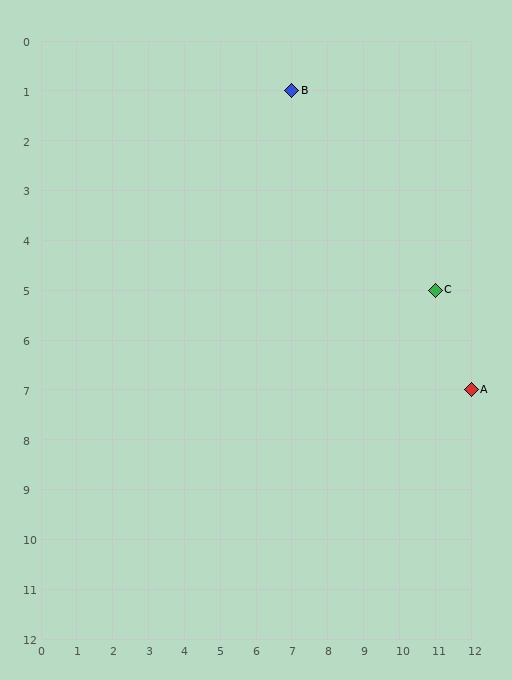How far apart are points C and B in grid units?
Points C and B are 4 columns and 4 rows apart (about 5.7 grid units diagonally).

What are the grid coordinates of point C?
Point C is at grid coordinates (11, 5).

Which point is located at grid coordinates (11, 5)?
Point C is at (11, 5).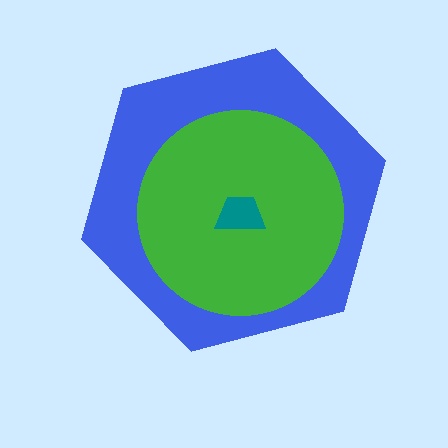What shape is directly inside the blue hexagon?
The green circle.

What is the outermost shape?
The blue hexagon.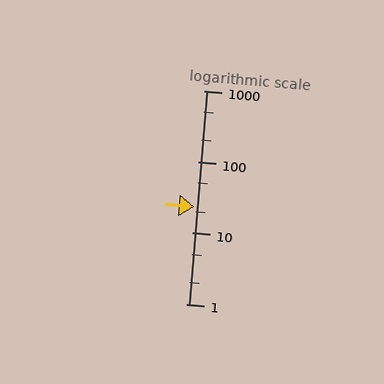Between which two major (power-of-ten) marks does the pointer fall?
The pointer is between 10 and 100.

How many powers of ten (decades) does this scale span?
The scale spans 3 decades, from 1 to 1000.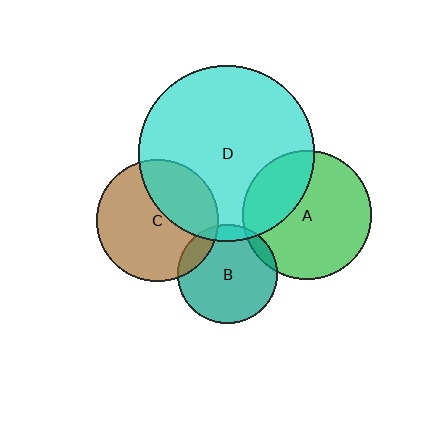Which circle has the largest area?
Circle D (cyan).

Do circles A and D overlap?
Yes.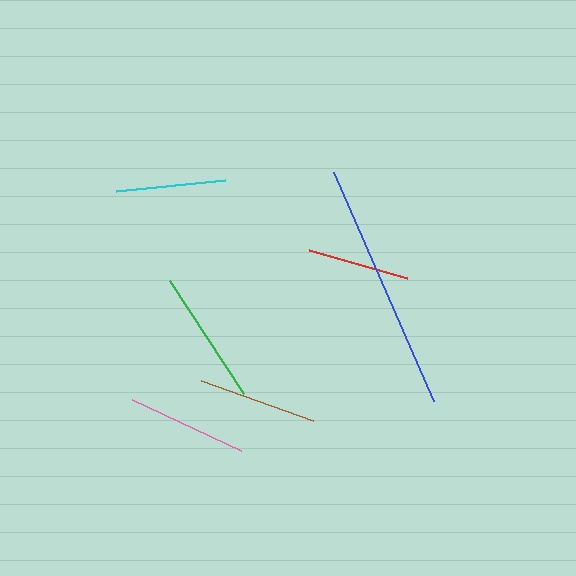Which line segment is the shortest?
The red line is the shortest at approximately 101 pixels.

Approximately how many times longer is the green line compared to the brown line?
The green line is approximately 1.1 times the length of the brown line.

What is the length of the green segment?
The green segment is approximately 135 pixels long.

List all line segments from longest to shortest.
From longest to shortest: blue, green, pink, brown, cyan, red.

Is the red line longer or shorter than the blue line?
The blue line is longer than the red line.